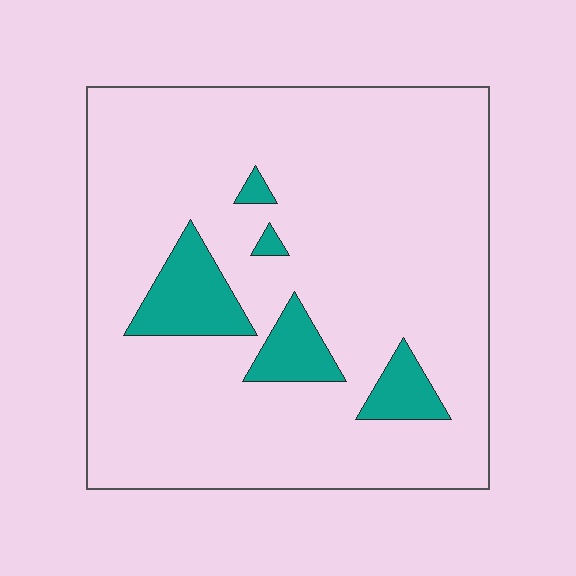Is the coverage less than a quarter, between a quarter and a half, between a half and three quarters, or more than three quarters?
Less than a quarter.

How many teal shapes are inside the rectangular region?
5.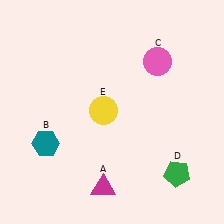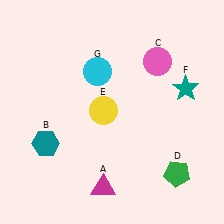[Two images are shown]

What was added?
A teal star (F), a cyan circle (G) were added in Image 2.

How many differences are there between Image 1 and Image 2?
There are 2 differences between the two images.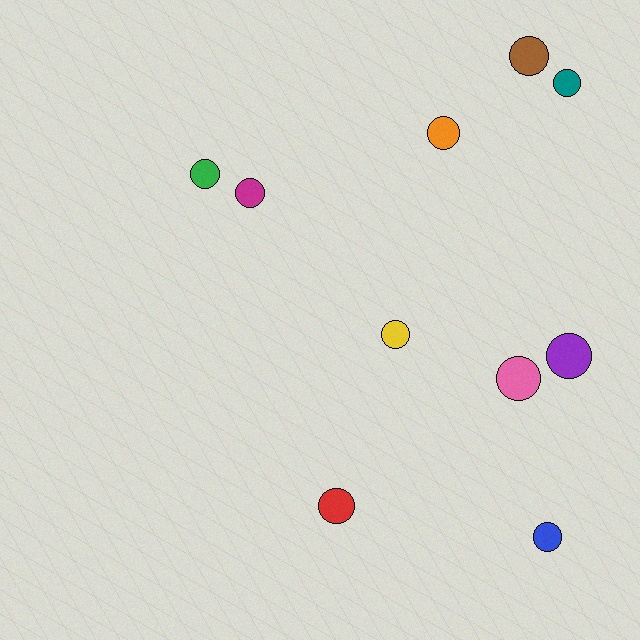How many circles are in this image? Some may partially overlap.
There are 10 circles.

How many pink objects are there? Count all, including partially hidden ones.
There is 1 pink object.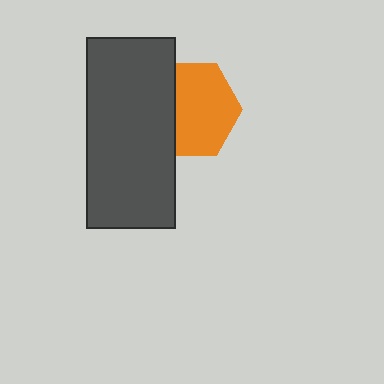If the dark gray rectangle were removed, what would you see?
You would see the complete orange hexagon.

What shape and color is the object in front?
The object in front is a dark gray rectangle.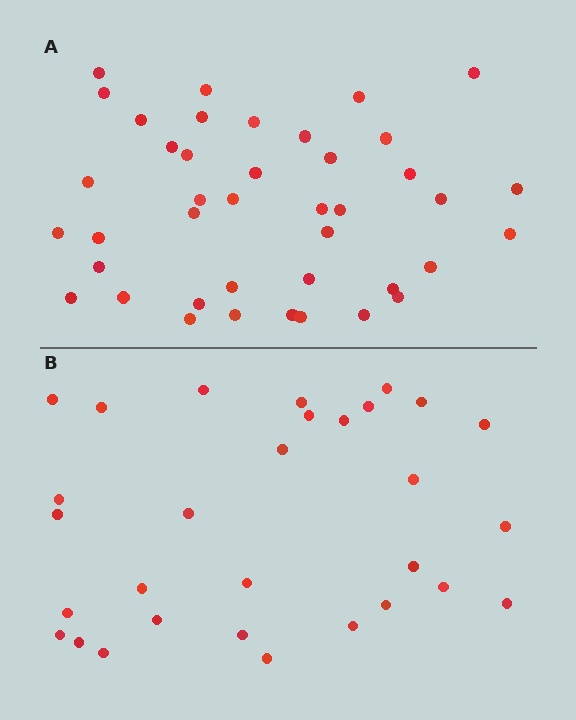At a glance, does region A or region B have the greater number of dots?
Region A (the top region) has more dots.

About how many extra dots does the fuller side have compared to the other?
Region A has roughly 12 or so more dots than region B.